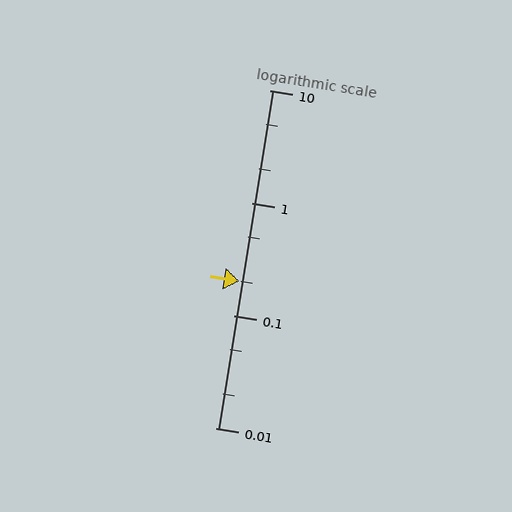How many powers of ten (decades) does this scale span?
The scale spans 3 decades, from 0.01 to 10.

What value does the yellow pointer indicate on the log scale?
The pointer indicates approximately 0.2.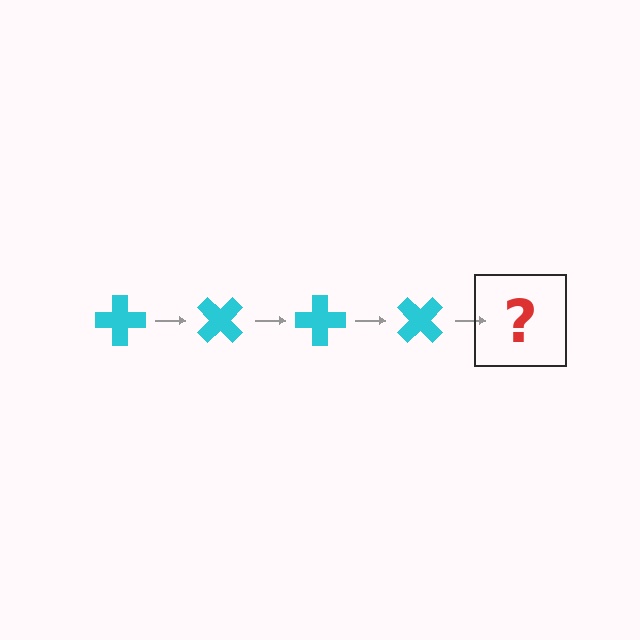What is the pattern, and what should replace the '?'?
The pattern is that the cross rotates 45 degrees each step. The '?' should be a cyan cross rotated 180 degrees.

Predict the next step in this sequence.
The next step is a cyan cross rotated 180 degrees.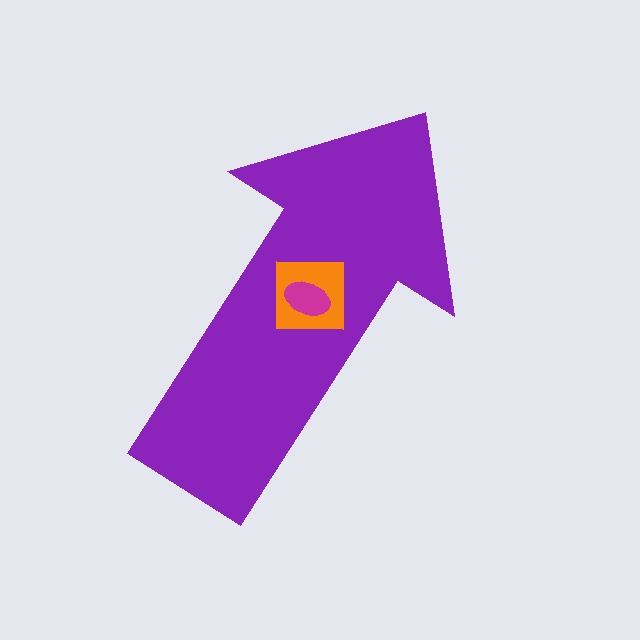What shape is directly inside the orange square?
The magenta ellipse.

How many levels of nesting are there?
3.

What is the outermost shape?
The purple arrow.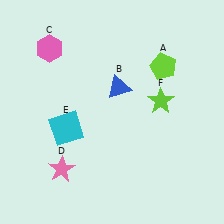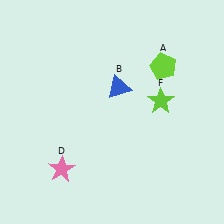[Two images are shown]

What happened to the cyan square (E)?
The cyan square (E) was removed in Image 2. It was in the bottom-left area of Image 1.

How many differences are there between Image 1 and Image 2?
There are 2 differences between the two images.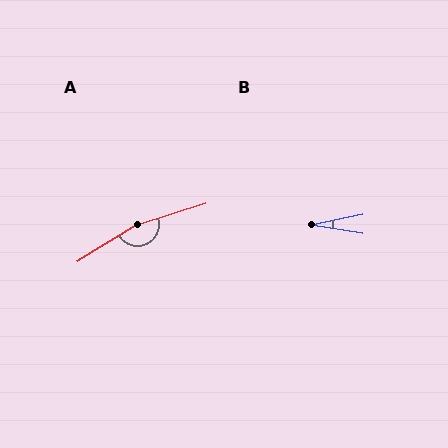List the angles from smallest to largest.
B (21°), A (166°).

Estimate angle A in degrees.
Approximately 166 degrees.